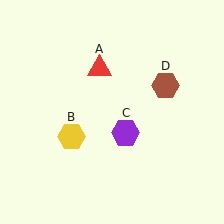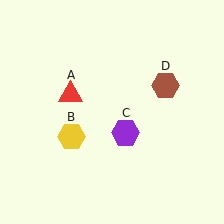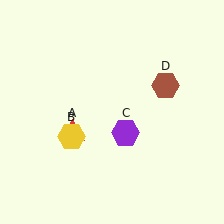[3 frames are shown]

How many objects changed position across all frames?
1 object changed position: red triangle (object A).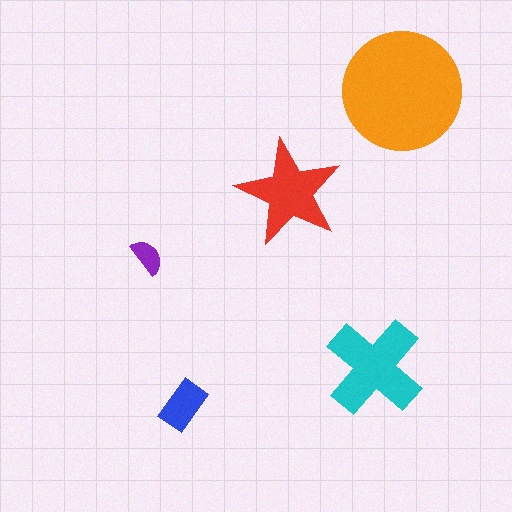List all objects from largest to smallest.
The orange circle, the cyan cross, the red star, the blue rectangle, the purple semicircle.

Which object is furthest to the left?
The purple semicircle is leftmost.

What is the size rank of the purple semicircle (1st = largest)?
5th.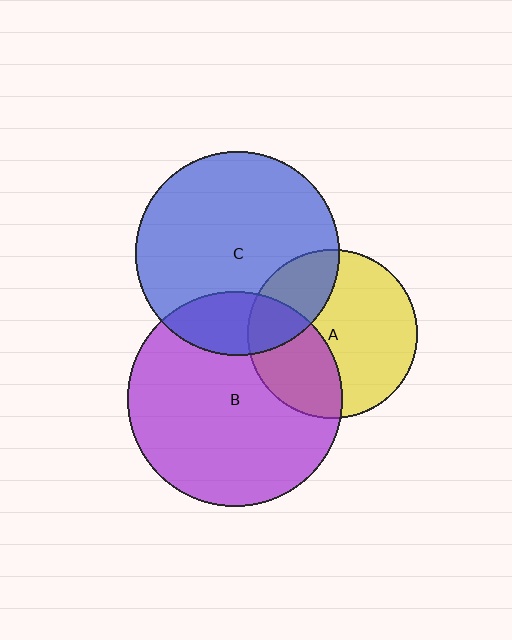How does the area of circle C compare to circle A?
Approximately 1.5 times.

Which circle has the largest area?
Circle B (purple).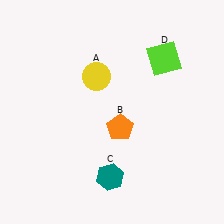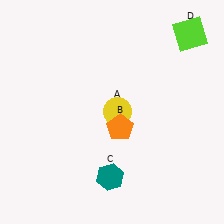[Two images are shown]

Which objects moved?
The objects that moved are: the yellow circle (A), the lime square (D).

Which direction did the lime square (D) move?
The lime square (D) moved right.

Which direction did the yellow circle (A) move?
The yellow circle (A) moved down.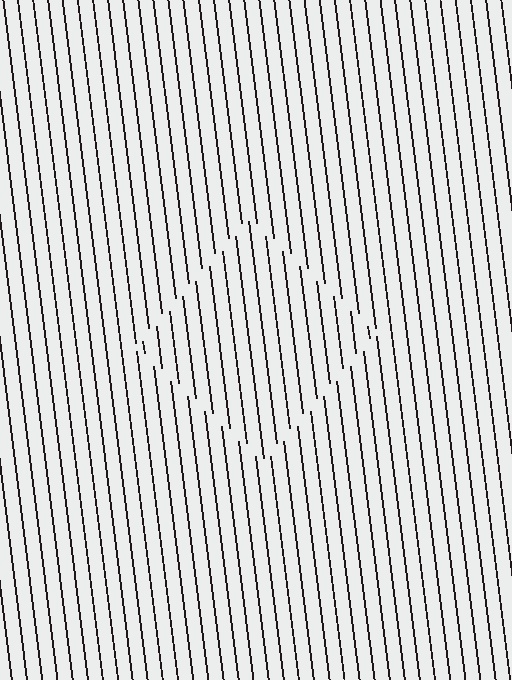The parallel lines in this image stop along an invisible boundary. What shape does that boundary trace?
An illusory square. The interior of the shape contains the same grating, shifted by half a period — the contour is defined by the phase discontinuity where line-ends from the inner and outer gratings abut.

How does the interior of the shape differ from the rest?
The interior of the shape contains the same grating, shifted by half a period — the contour is defined by the phase discontinuity where line-ends from the inner and outer gratings abut.